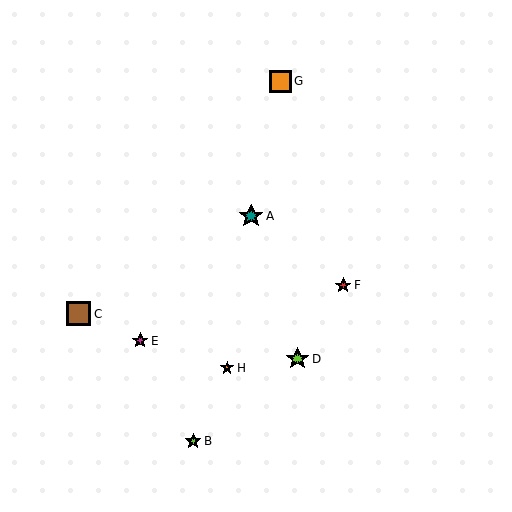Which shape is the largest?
The brown square (labeled C) is the largest.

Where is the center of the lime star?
The center of the lime star is at (193, 441).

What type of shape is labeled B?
Shape B is a lime star.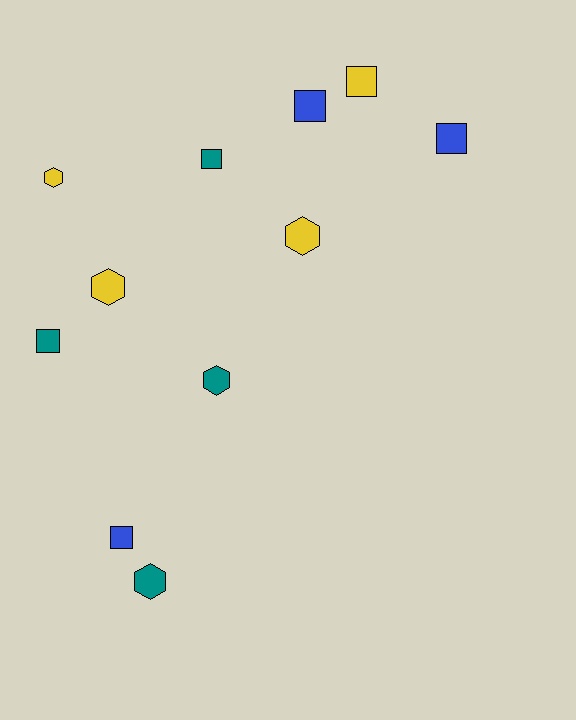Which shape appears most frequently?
Square, with 6 objects.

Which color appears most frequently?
Yellow, with 4 objects.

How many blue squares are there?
There are 3 blue squares.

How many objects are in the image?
There are 11 objects.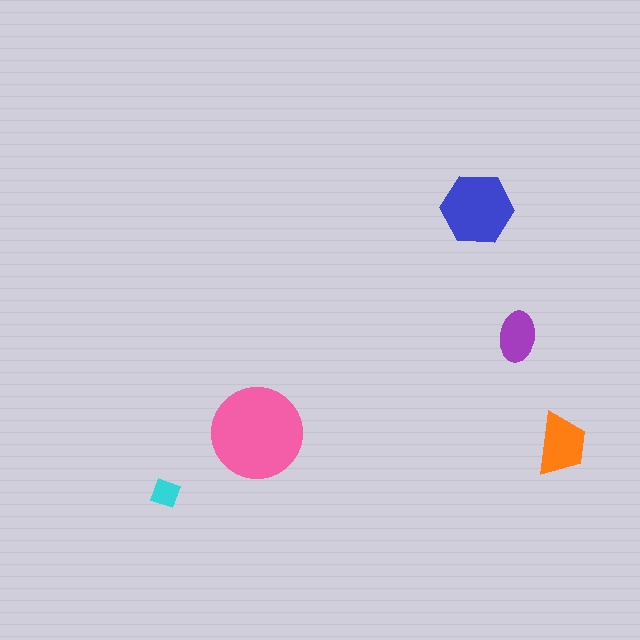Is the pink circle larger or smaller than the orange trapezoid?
Larger.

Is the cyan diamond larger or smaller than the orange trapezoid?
Smaller.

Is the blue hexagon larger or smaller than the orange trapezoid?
Larger.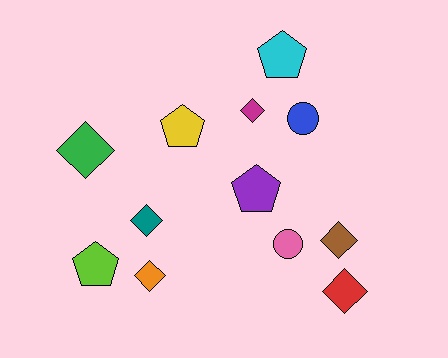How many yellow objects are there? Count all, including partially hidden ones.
There is 1 yellow object.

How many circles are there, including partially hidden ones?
There are 2 circles.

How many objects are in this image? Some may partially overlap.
There are 12 objects.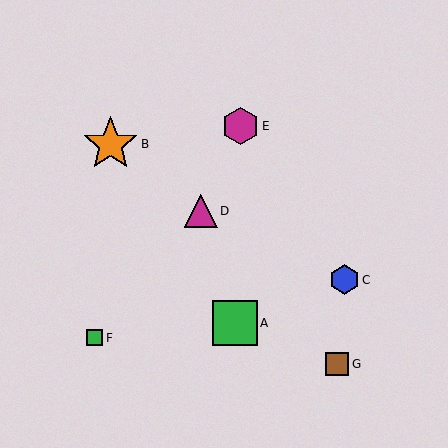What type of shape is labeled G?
Shape G is a brown square.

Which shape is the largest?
The orange star (labeled B) is the largest.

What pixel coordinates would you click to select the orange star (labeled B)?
Click at (111, 144) to select the orange star B.